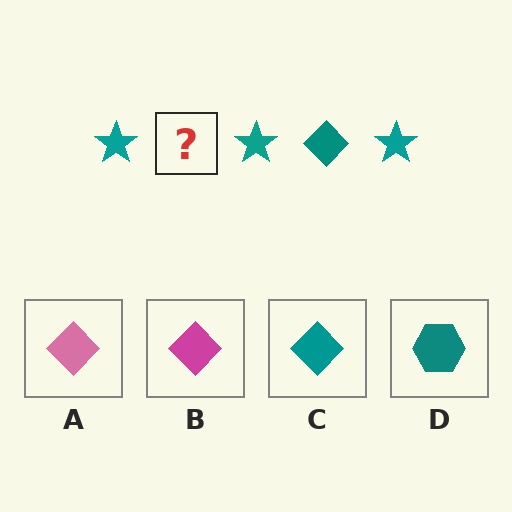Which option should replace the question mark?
Option C.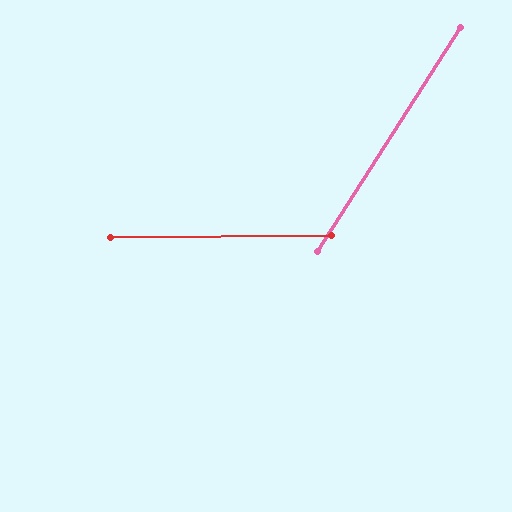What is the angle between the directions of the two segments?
Approximately 57 degrees.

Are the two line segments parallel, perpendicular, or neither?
Neither parallel nor perpendicular — they differ by about 57°.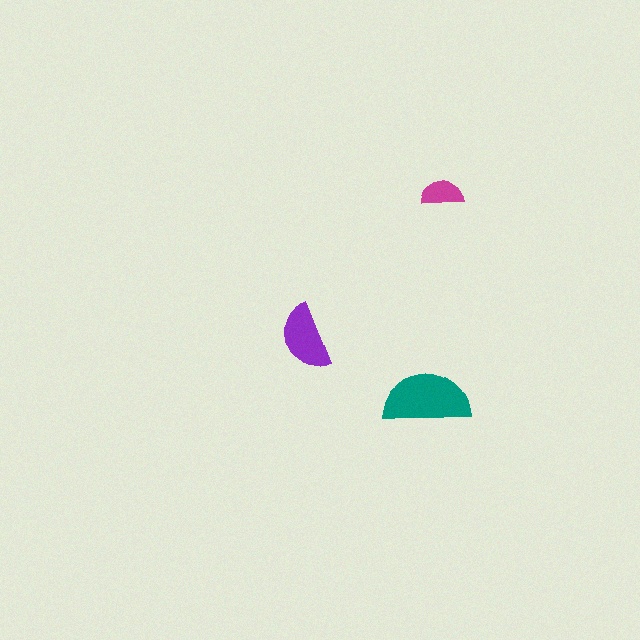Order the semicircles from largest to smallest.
the teal one, the purple one, the magenta one.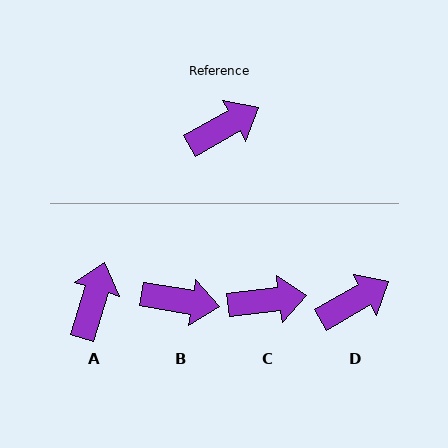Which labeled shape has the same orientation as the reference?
D.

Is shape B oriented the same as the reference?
No, it is off by about 39 degrees.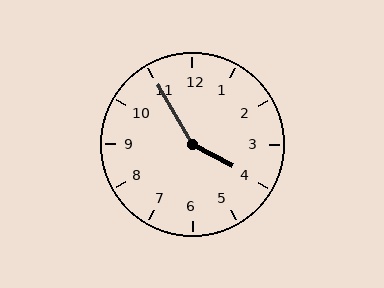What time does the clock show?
3:55.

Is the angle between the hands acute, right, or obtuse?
It is obtuse.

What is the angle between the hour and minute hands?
Approximately 148 degrees.